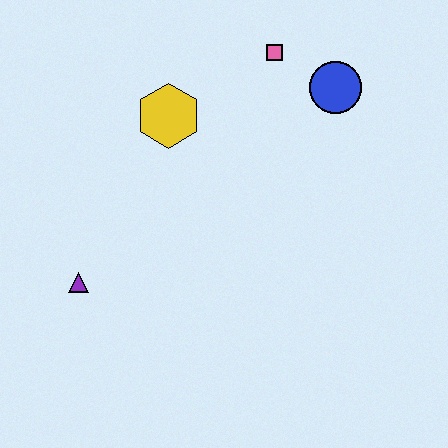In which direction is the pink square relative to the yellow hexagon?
The pink square is to the right of the yellow hexagon.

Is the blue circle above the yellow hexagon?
Yes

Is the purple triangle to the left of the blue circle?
Yes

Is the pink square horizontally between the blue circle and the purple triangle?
Yes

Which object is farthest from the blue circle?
The purple triangle is farthest from the blue circle.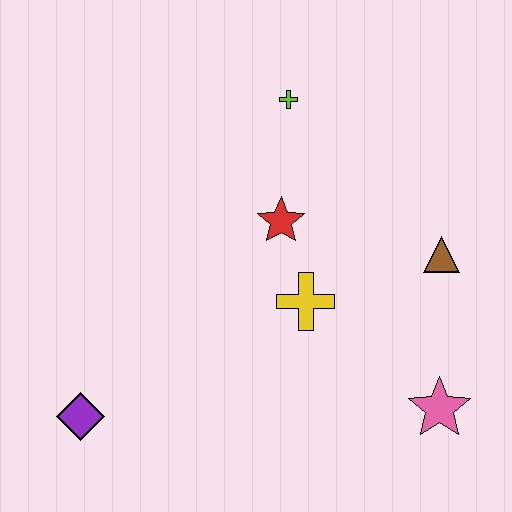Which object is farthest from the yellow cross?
The purple diamond is farthest from the yellow cross.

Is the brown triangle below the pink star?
No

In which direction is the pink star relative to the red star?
The pink star is below the red star.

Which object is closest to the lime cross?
The red star is closest to the lime cross.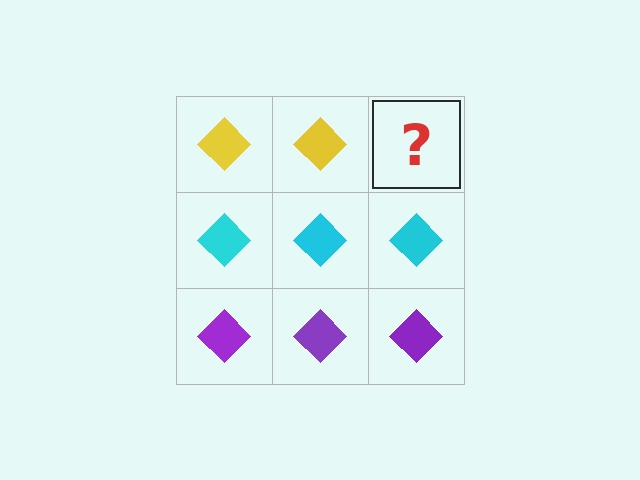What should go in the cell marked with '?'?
The missing cell should contain a yellow diamond.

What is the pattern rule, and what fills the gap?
The rule is that each row has a consistent color. The gap should be filled with a yellow diamond.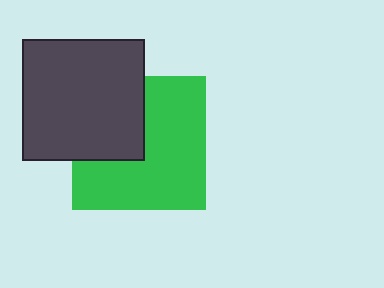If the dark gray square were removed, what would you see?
You would see the complete green square.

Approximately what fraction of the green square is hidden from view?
Roughly 35% of the green square is hidden behind the dark gray square.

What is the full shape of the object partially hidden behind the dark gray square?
The partially hidden object is a green square.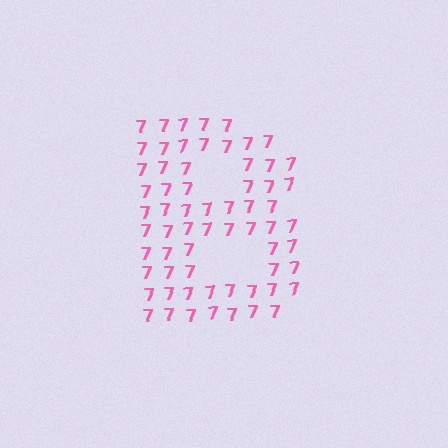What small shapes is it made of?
It is made of small digit 7's.